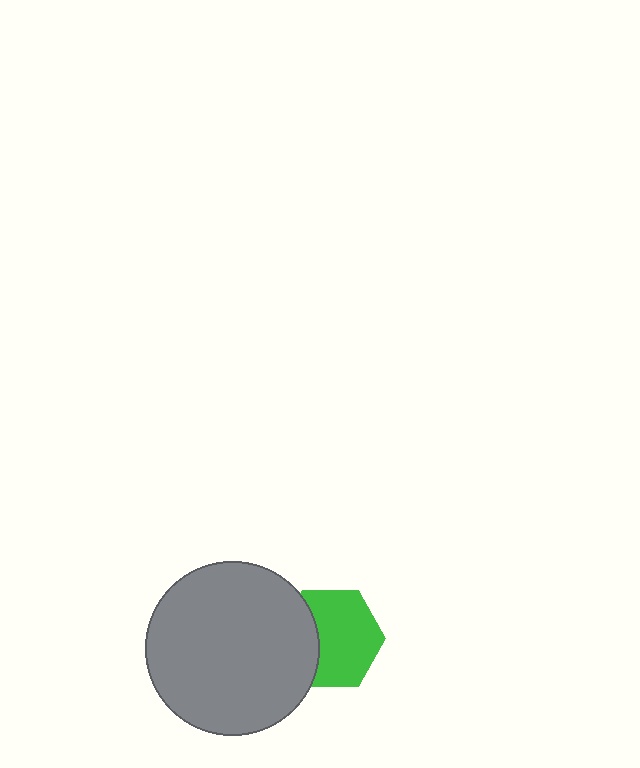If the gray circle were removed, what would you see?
You would see the complete green hexagon.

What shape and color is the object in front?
The object in front is a gray circle.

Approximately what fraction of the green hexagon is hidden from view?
Roughly 31% of the green hexagon is hidden behind the gray circle.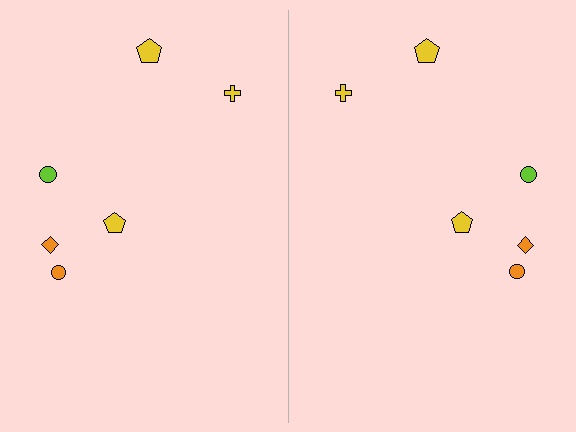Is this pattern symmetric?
Yes, this pattern has bilateral (reflection) symmetry.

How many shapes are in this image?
There are 12 shapes in this image.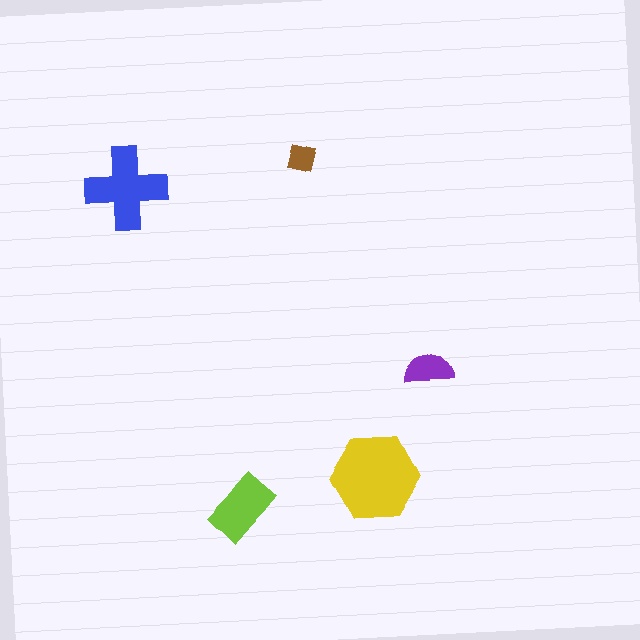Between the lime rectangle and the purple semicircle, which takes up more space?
The lime rectangle.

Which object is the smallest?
The brown square.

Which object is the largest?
The yellow hexagon.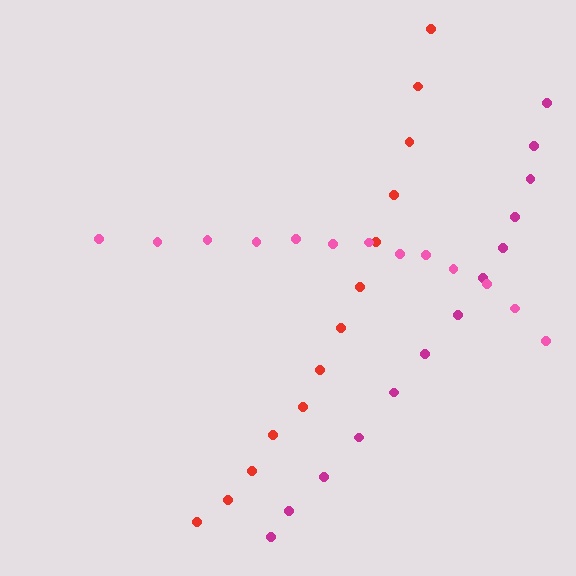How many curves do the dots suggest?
There are 3 distinct paths.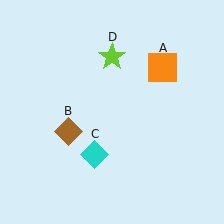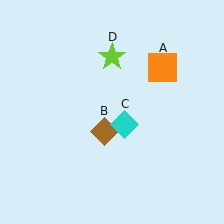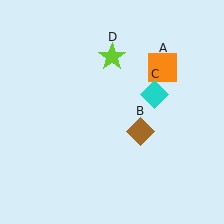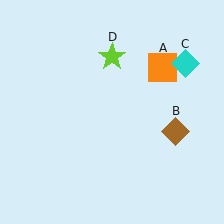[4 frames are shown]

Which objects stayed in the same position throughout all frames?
Orange square (object A) and lime star (object D) remained stationary.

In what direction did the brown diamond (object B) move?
The brown diamond (object B) moved right.